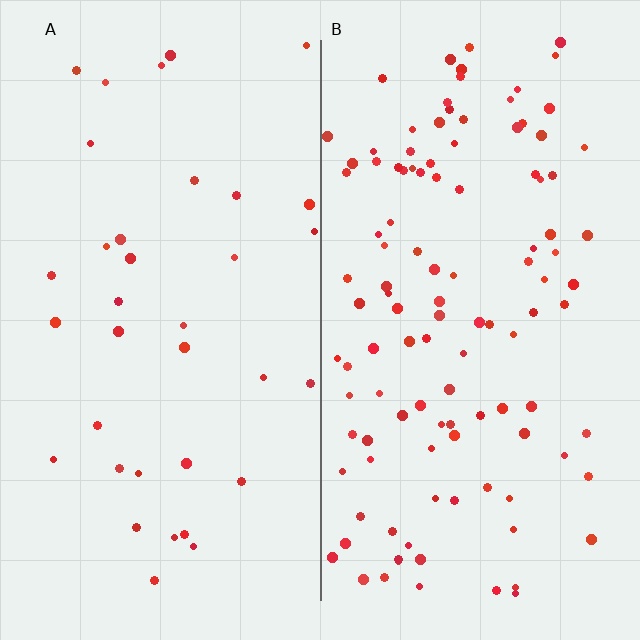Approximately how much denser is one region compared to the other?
Approximately 3.3× — region B over region A.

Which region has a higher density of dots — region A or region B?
B (the right).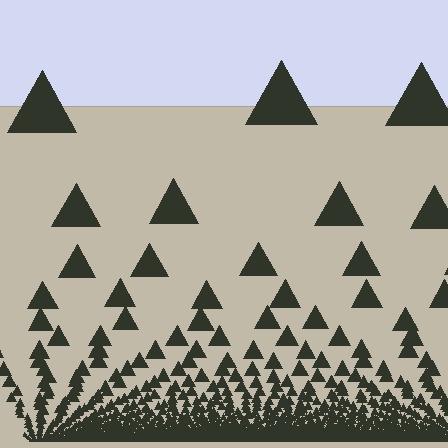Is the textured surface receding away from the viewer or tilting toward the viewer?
The surface appears to tilt toward the viewer. Texture elements get larger and sparser toward the top.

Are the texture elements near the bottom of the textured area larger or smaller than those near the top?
Smaller. The gradient is inverted — elements near the bottom are smaller and denser.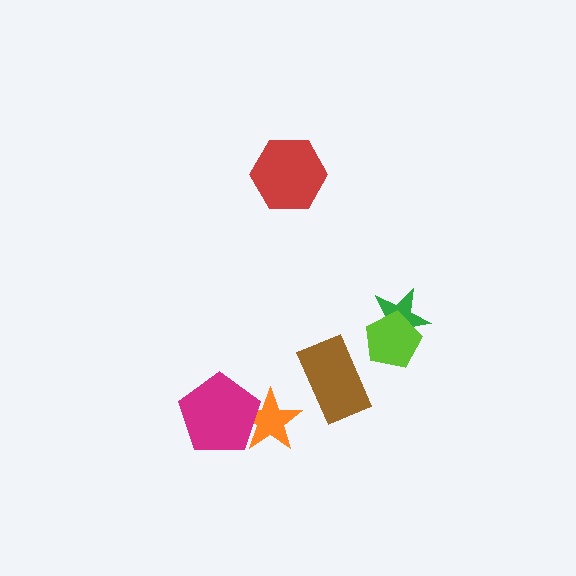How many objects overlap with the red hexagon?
0 objects overlap with the red hexagon.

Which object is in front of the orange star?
The magenta pentagon is in front of the orange star.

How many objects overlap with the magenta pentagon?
1 object overlaps with the magenta pentagon.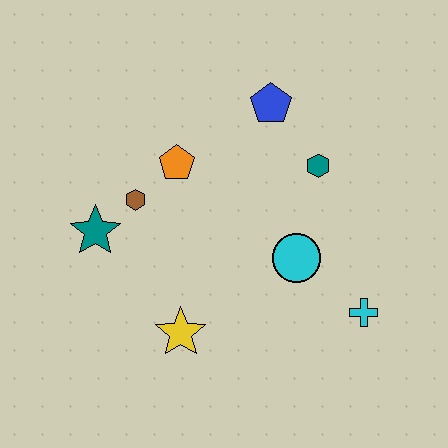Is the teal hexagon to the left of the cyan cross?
Yes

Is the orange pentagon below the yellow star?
No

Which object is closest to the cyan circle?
The cyan cross is closest to the cyan circle.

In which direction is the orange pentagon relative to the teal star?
The orange pentagon is to the right of the teal star.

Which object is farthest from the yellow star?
The blue pentagon is farthest from the yellow star.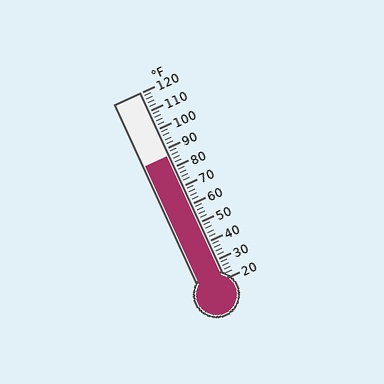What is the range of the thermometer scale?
The thermometer scale ranges from 20°F to 120°F.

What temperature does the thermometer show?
The thermometer shows approximately 86°F.